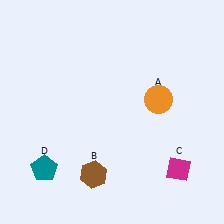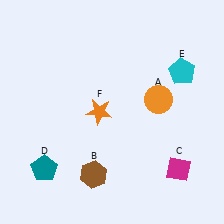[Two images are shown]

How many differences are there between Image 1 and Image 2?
There are 2 differences between the two images.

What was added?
A cyan pentagon (E), an orange star (F) were added in Image 2.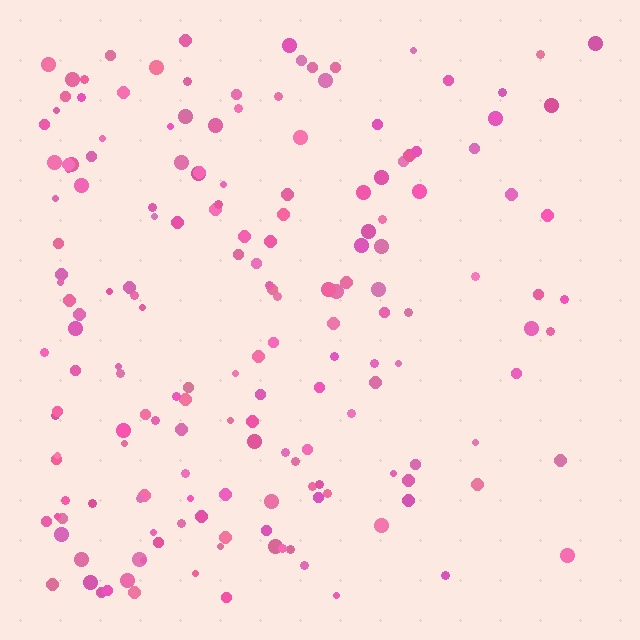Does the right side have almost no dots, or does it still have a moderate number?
Still a moderate number, just noticeably fewer than the left.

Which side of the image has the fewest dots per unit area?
The right.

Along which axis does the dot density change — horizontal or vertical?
Horizontal.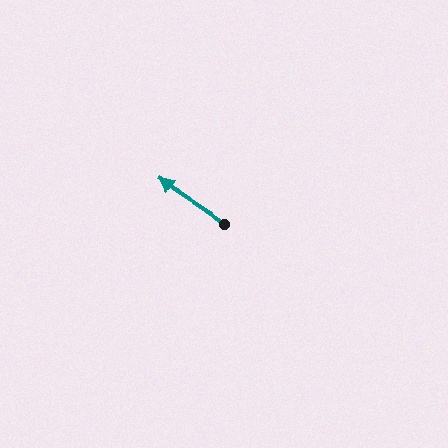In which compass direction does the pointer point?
Northwest.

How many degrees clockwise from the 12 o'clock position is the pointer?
Approximately 303 degrees.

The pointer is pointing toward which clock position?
Roughly 10 o'clock.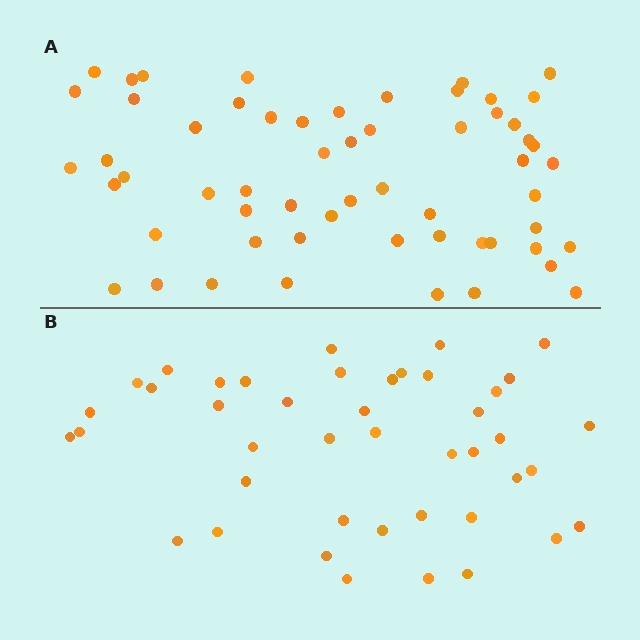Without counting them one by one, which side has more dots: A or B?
Region A (the top region) has more dots.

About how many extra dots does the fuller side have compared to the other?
Region A has approximately 15 more dots than region B.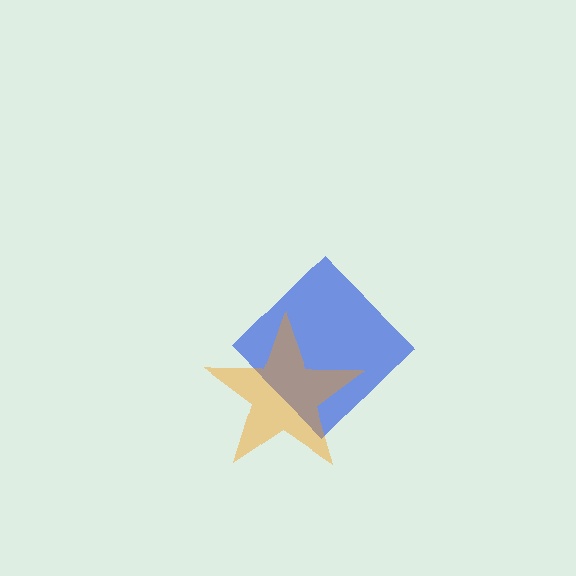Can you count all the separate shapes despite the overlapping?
Yes, there are 2 separate shapes.